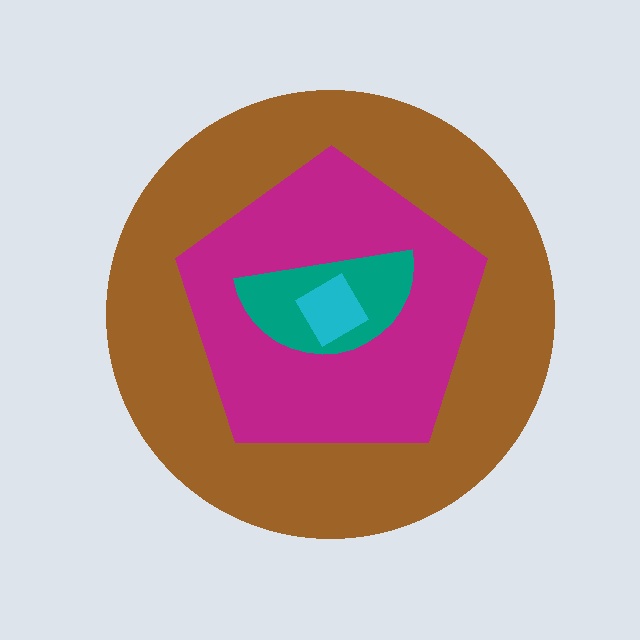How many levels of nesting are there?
4.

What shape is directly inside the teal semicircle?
The cyan diamond.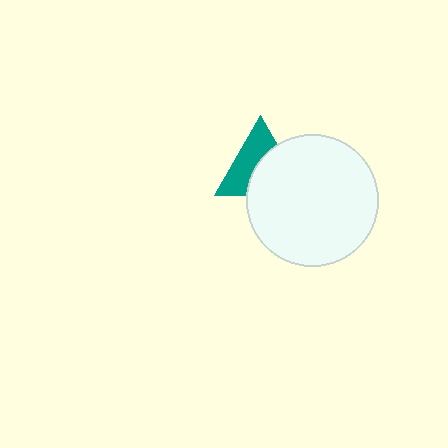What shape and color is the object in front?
The object in front is a white circle.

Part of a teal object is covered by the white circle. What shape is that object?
It is a triangle.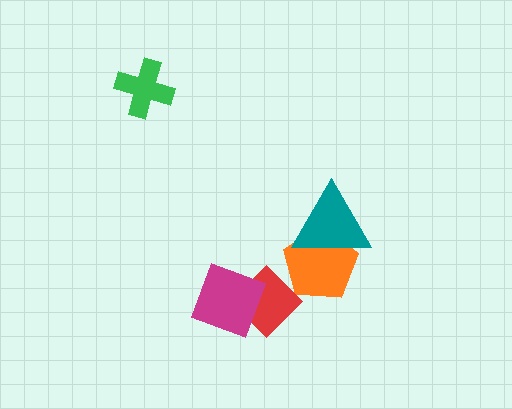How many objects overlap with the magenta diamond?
1 object overlaps with the magenta diamond.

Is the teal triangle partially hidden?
No, no other shape covers it.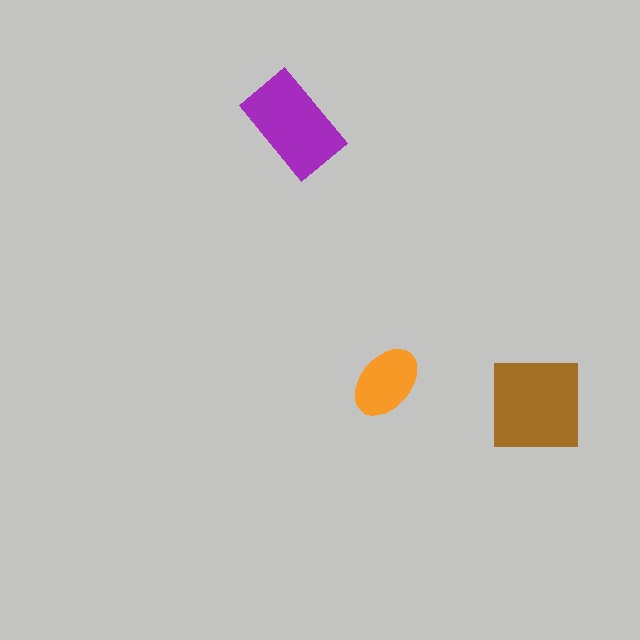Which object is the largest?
The brown square.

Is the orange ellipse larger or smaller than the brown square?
Smaller.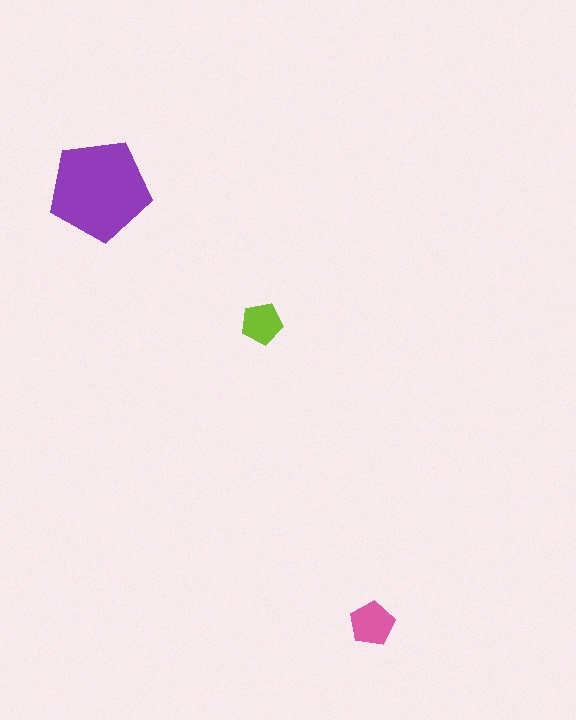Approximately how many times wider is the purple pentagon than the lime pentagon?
About 2.5 times wider.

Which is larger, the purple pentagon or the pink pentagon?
The purple one.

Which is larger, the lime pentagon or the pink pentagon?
The pink one.